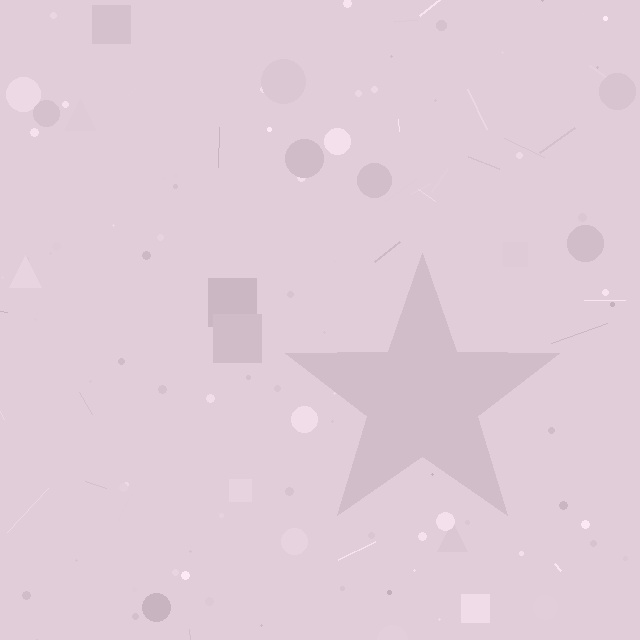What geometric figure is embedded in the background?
A star is embedded in the background.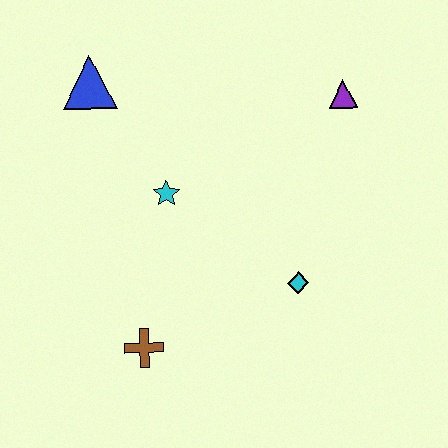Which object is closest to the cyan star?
The blue triangle is closest to the cyan star.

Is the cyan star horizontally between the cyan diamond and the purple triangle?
No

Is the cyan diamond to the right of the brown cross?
Yes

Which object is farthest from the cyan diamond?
The blue triangle is farthest from the cyan diamond.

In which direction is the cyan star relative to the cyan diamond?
The cyan star is to the left of the cyan diamond.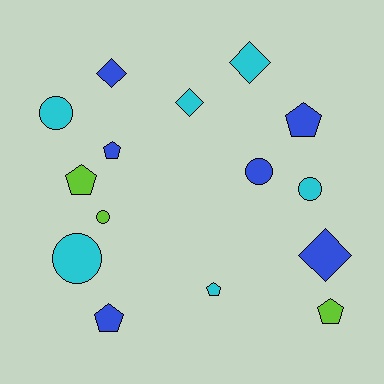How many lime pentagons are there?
There are 2 lime pentagons.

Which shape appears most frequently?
Pentagon, with 6 objects.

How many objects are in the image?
There are 15 objects.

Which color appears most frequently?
Blue, with 6 objects.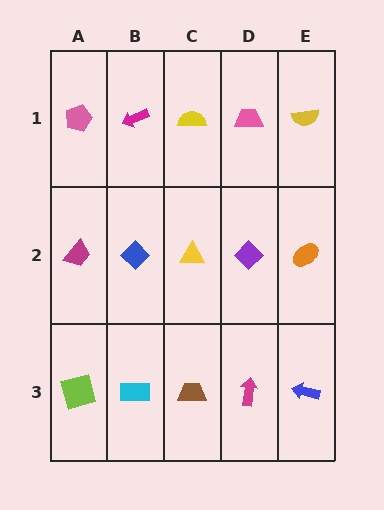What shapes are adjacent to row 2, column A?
A pink pentagon (row 1, column A), a lime square (row 3, column A), a blue diamond (row 2, column B).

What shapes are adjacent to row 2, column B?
A magenta arrow (row 1, column B), a cyan rectangle (row 3, column B), a magenta trapezoid (row 2, column A), a yellow triangle (row 2, column C).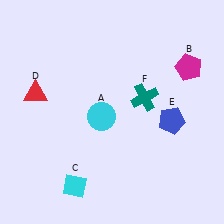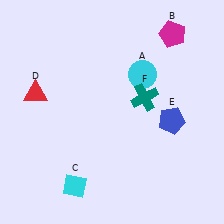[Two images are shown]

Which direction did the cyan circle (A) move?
The cyan circle (A) moved up.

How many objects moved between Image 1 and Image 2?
2 objects moved between the two images.